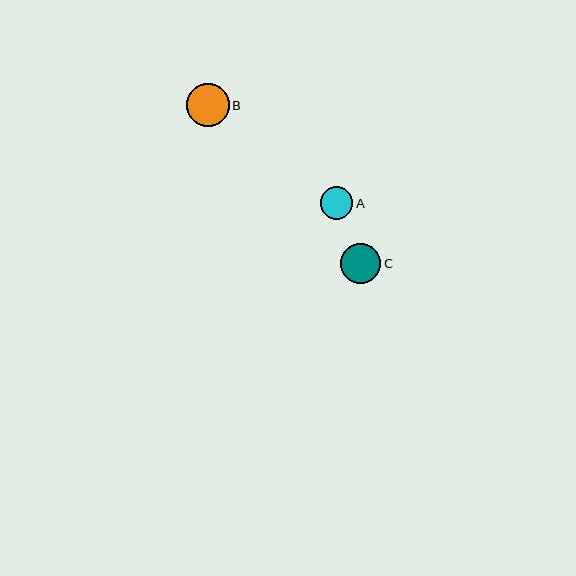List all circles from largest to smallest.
From largest to smallest: B, C, A.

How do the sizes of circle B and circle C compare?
Circle B and circle C are approximately the same size.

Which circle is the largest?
Circle B is the largest with a size of approximately 42 pixels.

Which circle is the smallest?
Circle A is the smallest with a size of approximately 33 pixels.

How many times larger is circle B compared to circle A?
Circle B is approximately 1.3 times the size of circle A.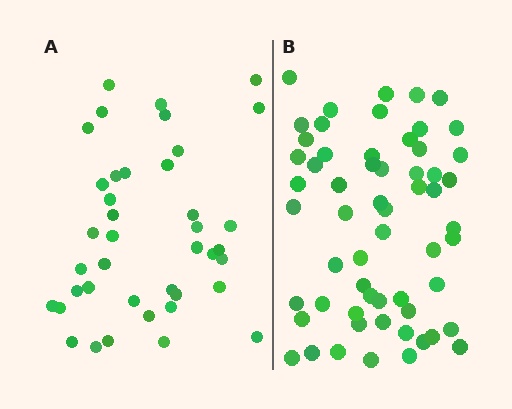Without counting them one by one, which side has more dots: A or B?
Region B (the right region) has more dots.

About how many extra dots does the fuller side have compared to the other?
Region B has approximately 20 more dots than region A.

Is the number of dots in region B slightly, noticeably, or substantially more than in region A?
Region B has substantially more. The ratio is roughly 1.5 to 1.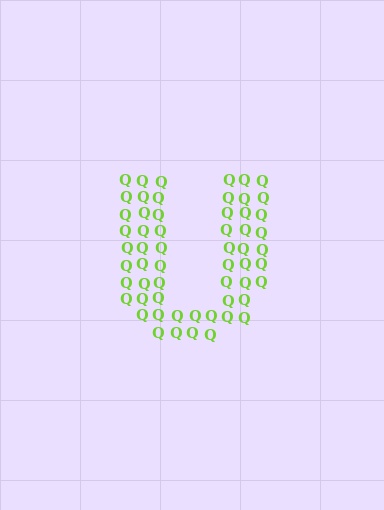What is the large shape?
The large shape is the letter U.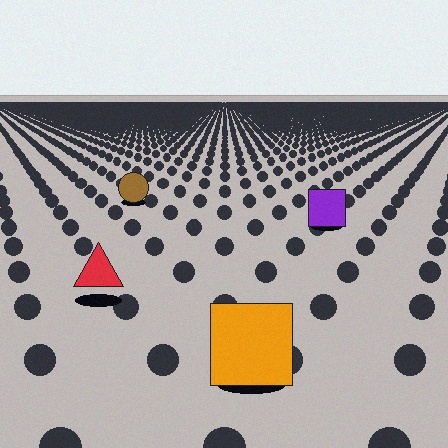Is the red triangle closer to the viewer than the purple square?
Yes. The red triangle is closer — you can tell from the texture gradient: the ground texture is coarser near it.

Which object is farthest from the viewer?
The brown circle is farthest from the viewer. It appears smaller and the ground texture around it is denser.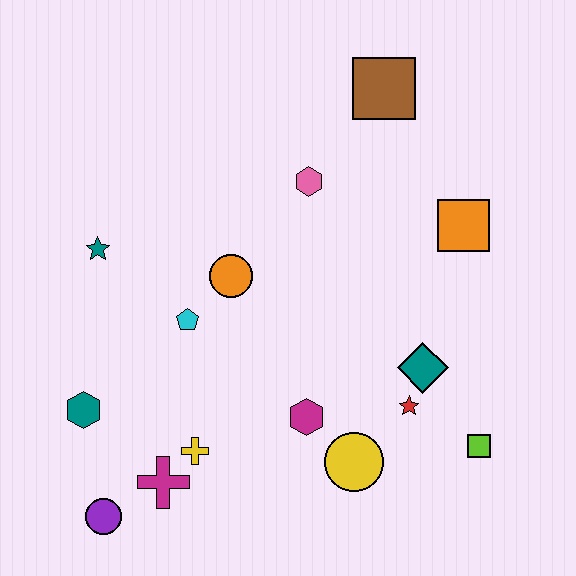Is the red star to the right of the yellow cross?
Yes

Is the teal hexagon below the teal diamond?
Yes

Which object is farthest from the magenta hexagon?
The brown square is farthest from the magenta hexagon.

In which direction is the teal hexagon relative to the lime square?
The teal hexagon is to the left of the lime square.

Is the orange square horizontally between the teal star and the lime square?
Yes